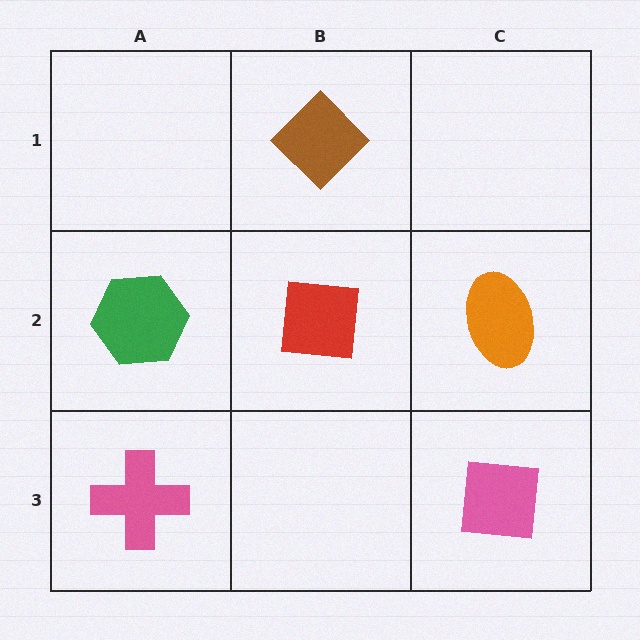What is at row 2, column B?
A red square.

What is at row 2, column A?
A green hexagon.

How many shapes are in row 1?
1 shape.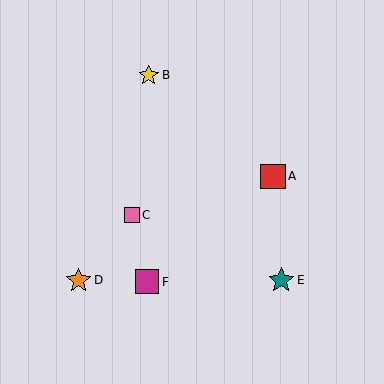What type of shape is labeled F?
Shape F is a magenta square.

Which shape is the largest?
The teal star (labeled E) is the largest.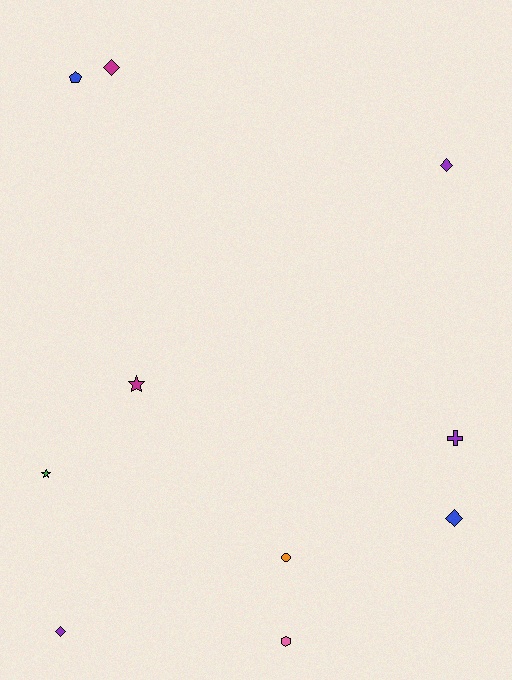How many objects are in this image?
There are 10 objects.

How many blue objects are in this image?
There are 2 blue objects.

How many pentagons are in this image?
There is 1 pentagon.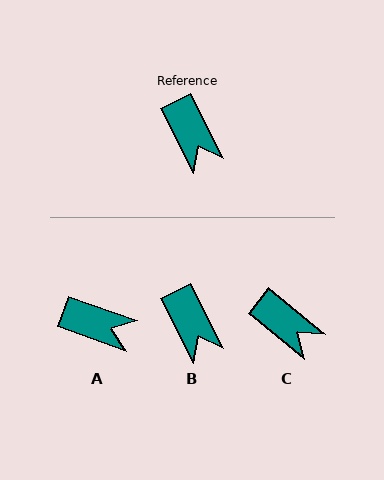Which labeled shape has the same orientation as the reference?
B.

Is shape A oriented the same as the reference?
No, it is off by about 43 degrees.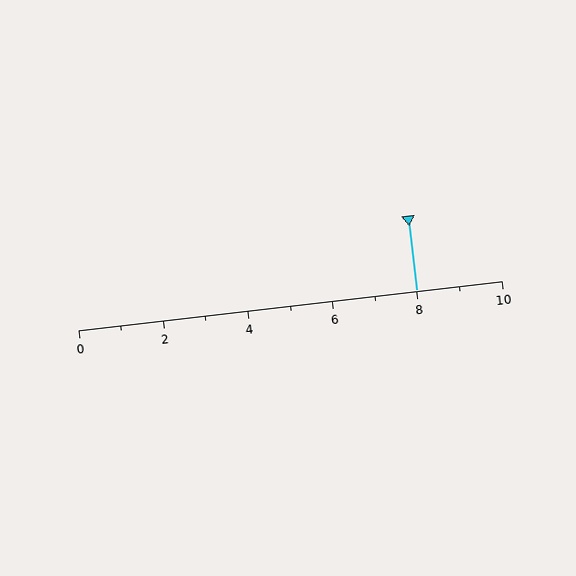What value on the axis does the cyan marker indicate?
The marker indicates approximately 8.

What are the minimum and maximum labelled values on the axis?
The axis runs from 0 to 10.